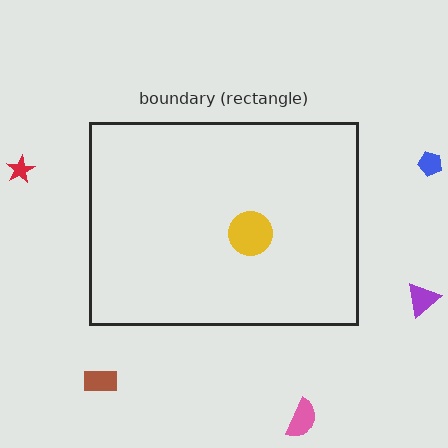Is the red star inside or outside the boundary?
Outside.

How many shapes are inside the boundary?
1 inside, 5 outside.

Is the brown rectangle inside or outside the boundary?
Outside.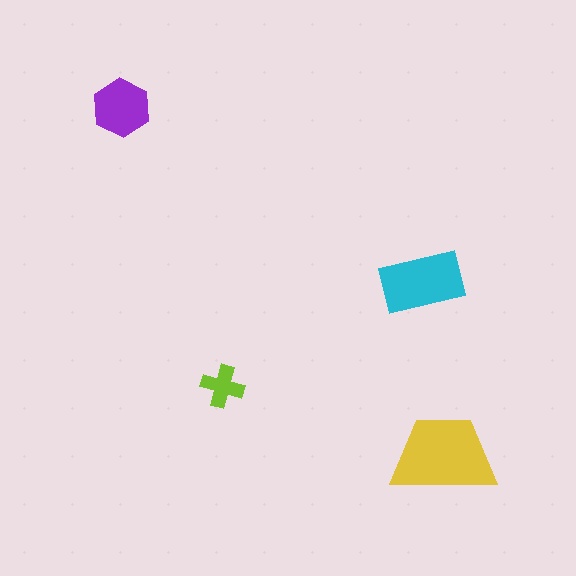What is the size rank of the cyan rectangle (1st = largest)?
2nd.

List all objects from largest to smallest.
The yellow trapezoid, the cyan rectangle, the purple hexagon, the lime cross.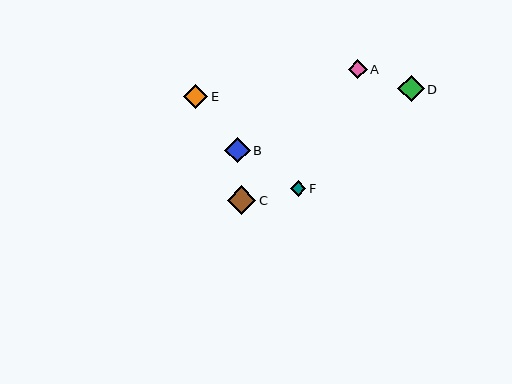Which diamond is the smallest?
Diamond F is the smallest with a size of approximately 15 pixels.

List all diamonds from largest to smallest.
From largest to smallest: C, D, B, E, A, F.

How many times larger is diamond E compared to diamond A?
Diamond E is approximately 1.3 times the size of diamond A.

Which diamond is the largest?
Diamond C is the largest with a size of approximately 29 pixels.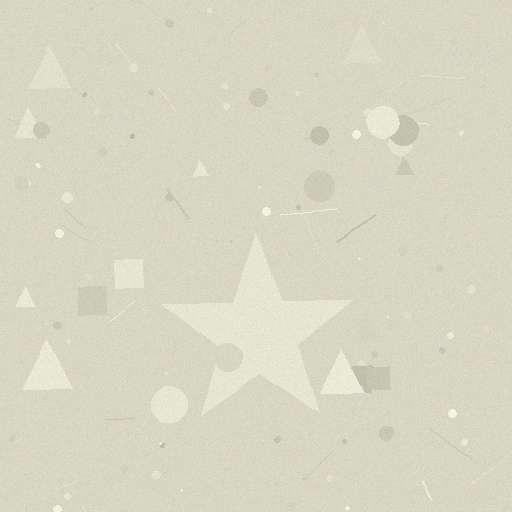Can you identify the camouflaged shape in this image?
The camouflaged shape is a star.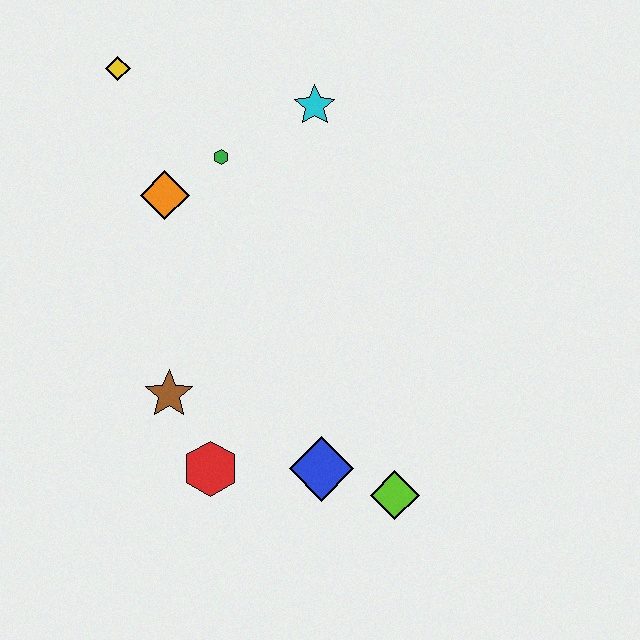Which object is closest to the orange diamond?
The green hexagon is closest to the orange diamond.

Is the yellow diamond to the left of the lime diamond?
Yes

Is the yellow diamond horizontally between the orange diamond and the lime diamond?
No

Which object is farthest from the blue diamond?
The yellow diamond is farthest from the blue diamond.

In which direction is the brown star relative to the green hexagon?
The brown star is below the green hexagon.